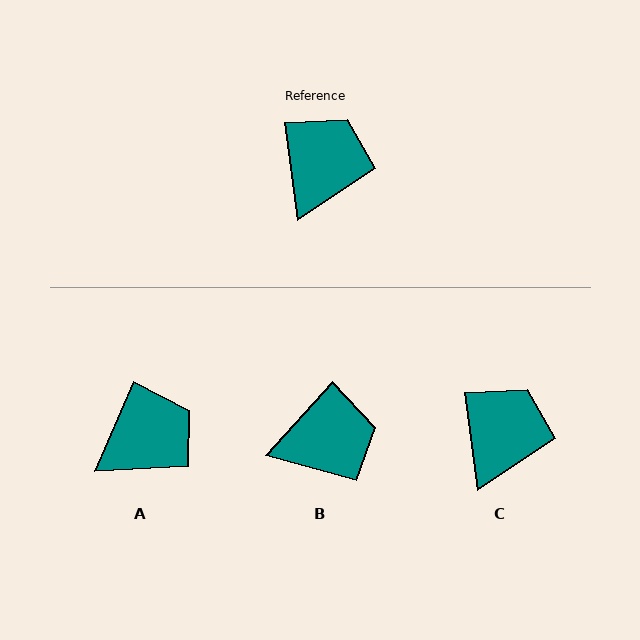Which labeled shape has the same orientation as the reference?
C.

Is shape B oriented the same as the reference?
No, it is off by about 49 degrees.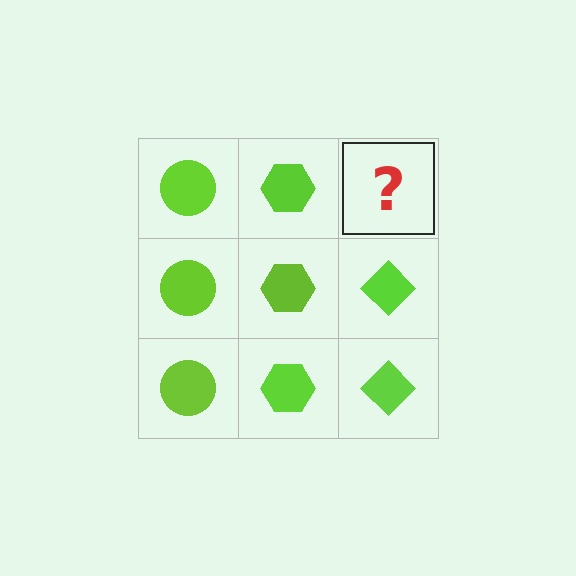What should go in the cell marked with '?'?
The missing cell should contain a lime diamond.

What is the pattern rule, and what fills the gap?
The rule is that each column has a consistent shape. The gap should be filled with a lime diamond.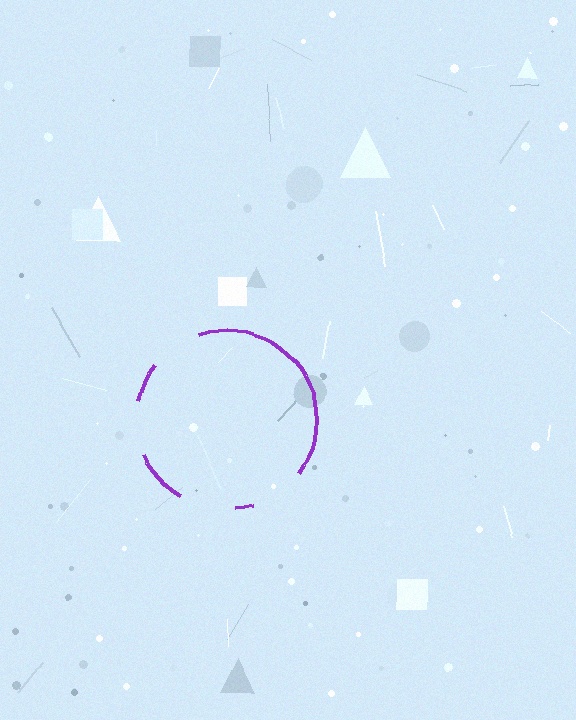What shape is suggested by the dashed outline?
The dashed outline suggests a circle.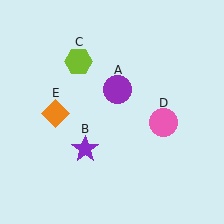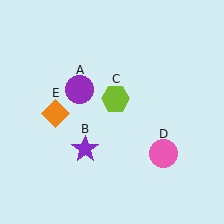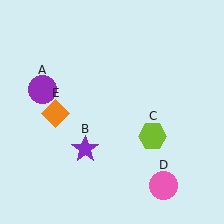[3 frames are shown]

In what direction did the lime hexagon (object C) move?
The lime hexagon (object C) moved down and to the right.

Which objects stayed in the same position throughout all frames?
Purple star (object B) and orange diamond (object E) remained stationary.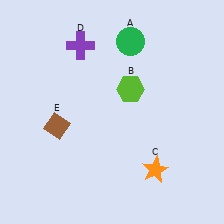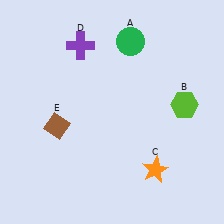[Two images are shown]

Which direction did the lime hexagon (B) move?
The lime hexagon (B) moved right.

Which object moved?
The lime hexagon (B) moved right.